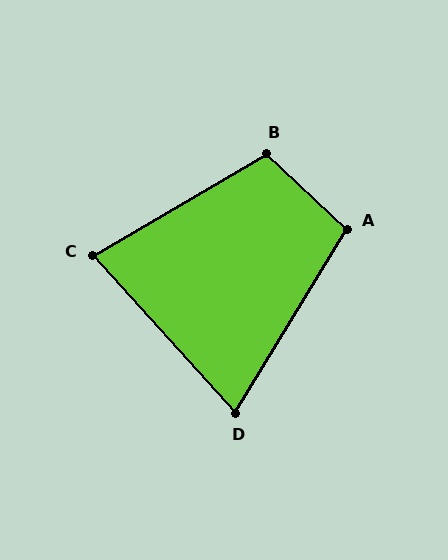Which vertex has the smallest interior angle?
D, at approximately 74 degrees.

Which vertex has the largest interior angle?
B, at approximately 106 degrees.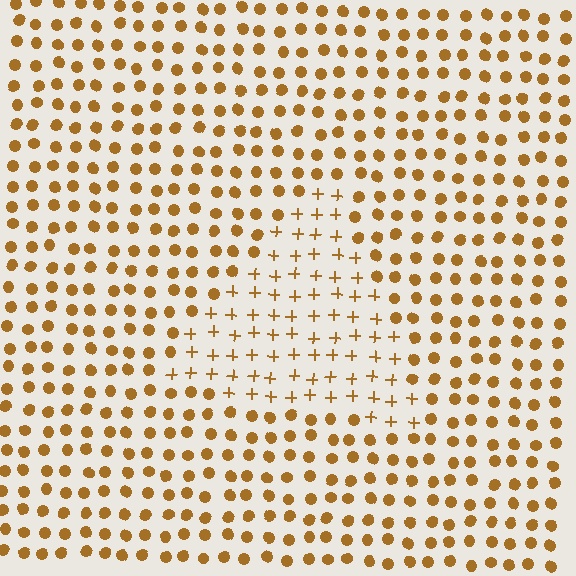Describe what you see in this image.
The image is filled with small brown elements arranged in a uniform grid. A triangle-shaped region contains plus signs, while the surrounding area contains circles. The boundary is defined purely by the change in element shape.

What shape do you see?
I see a triangle.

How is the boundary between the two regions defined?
The boundary is defined by a change in element shape: plus signs inside vs. circles outside. All elements share the same color and spacing.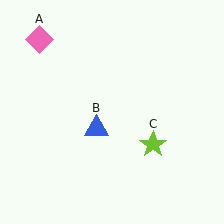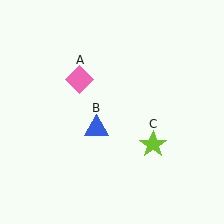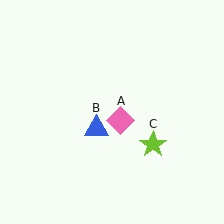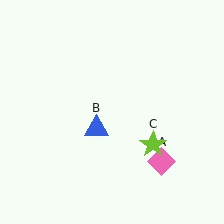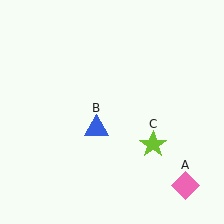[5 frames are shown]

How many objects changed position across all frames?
1 object changed position: pink diamond (object A).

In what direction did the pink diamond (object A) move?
The pink diamond (object A) moved down and to the right.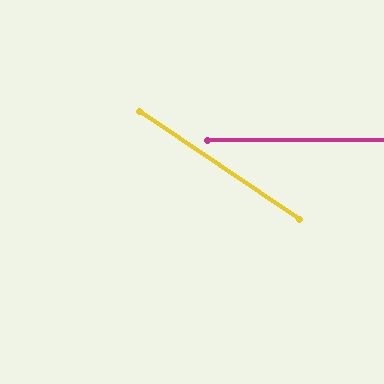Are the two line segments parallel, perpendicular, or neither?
Neither parallel nor perpendicular — they differ by about 34°.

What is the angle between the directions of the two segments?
Approximately 34 degrees.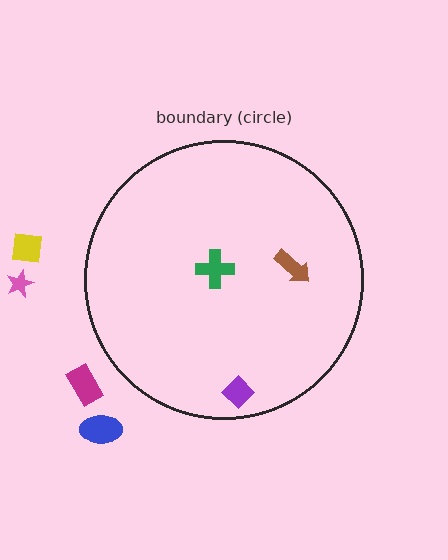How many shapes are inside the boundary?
3 inside, 4 outside.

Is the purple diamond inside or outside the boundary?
Inside.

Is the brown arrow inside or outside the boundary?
Inside.